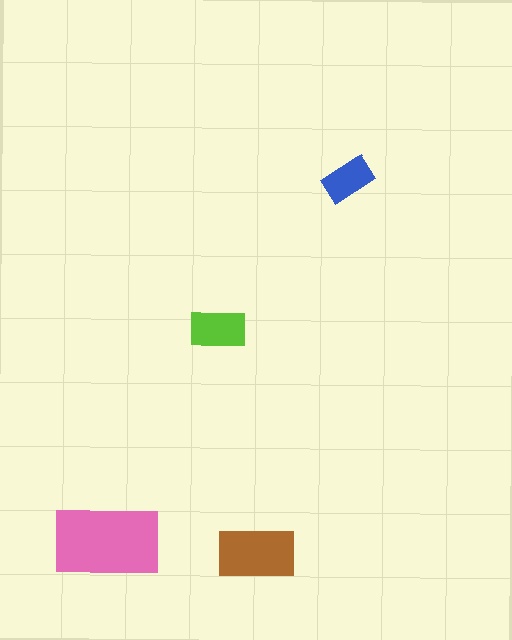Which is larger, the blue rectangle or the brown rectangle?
The brown one.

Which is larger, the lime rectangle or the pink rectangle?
The pink one.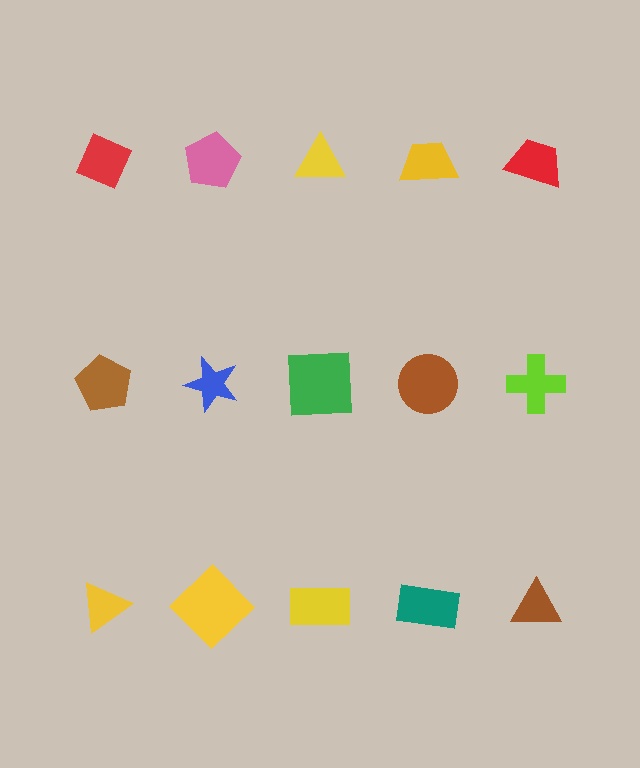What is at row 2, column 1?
A brown pentagon.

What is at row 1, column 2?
A pink pentagon.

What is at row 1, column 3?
A yellow triangle.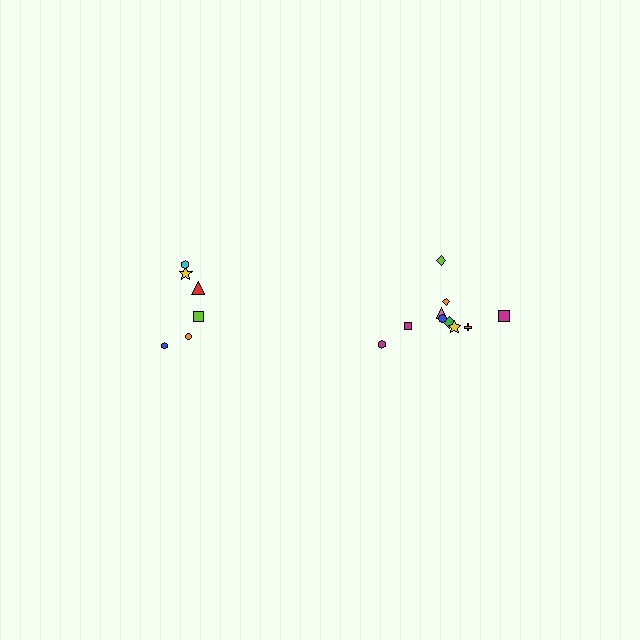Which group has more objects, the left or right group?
The right group.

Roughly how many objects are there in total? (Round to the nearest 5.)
Roughly 15 objects in total.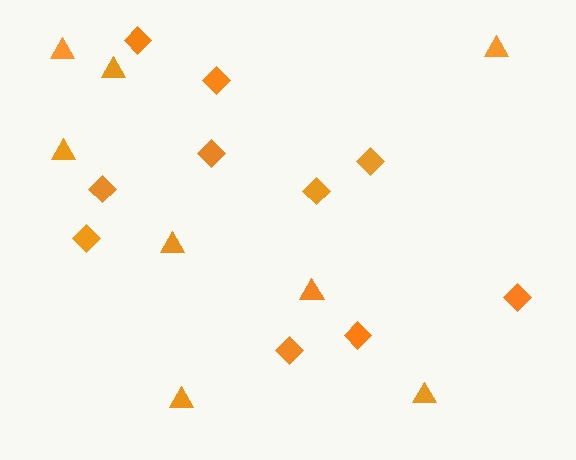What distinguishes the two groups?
There are 2 groups: one group of triangles (8) and one group of diamonds (10).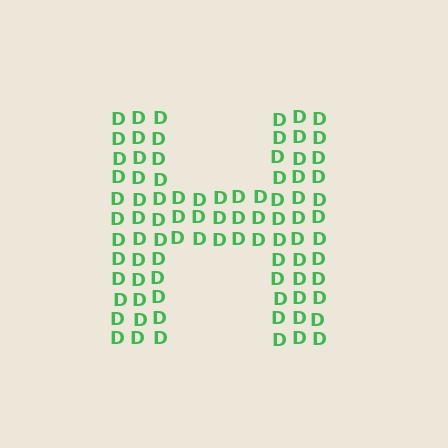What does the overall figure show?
The overall figure shows the letter H.